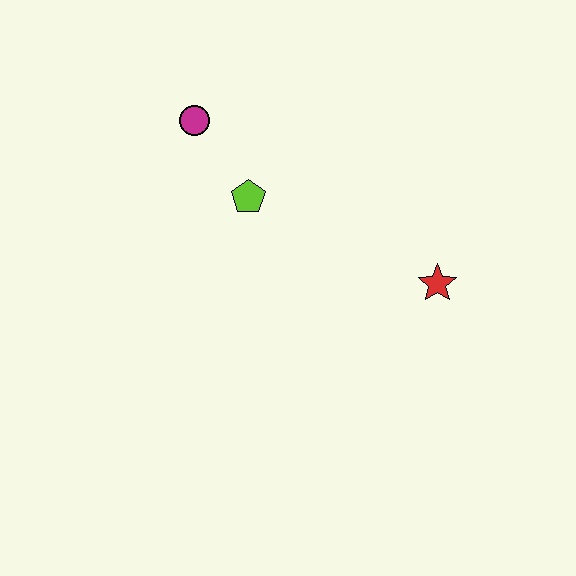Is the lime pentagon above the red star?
Yes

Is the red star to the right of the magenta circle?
Yes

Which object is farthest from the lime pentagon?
The red star is farthest from the lime pentagon.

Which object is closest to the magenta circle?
The lime pentagon is closest to the magenta circle.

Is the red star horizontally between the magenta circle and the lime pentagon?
No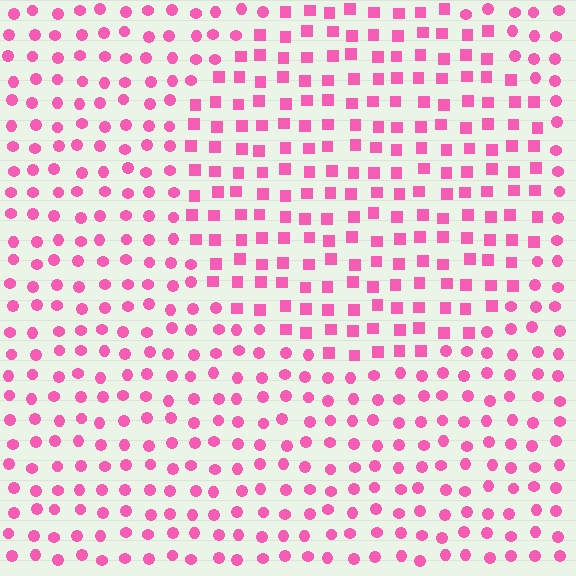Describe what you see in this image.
The image is filled with small pink elements arranged in a uniform grid. A circle-shaped region contains squares, while the surrounding area contains circles. The boundary is defined purely by the change in element shape.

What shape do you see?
I see a circle.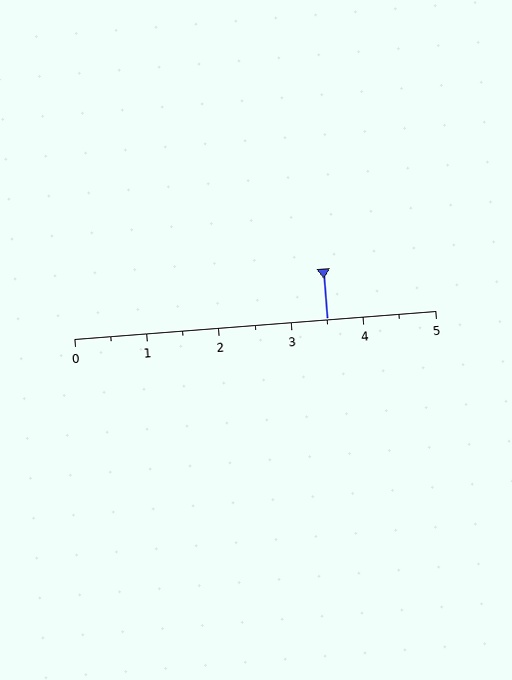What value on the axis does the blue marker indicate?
The marker indicates approximately 3.5.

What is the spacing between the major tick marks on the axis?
The major ticks are spaced 1 apart.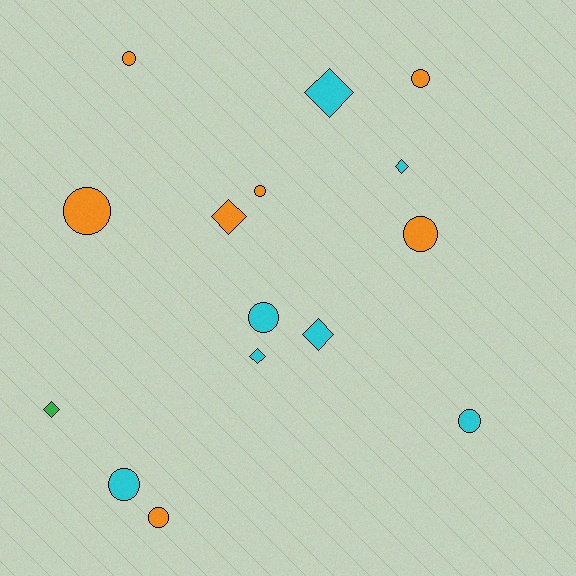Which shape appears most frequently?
Circle, with 9 objects.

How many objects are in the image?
There are 15 objects.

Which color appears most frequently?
Orange, with 7 objects.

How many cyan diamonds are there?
There are 4 cyan diamonds.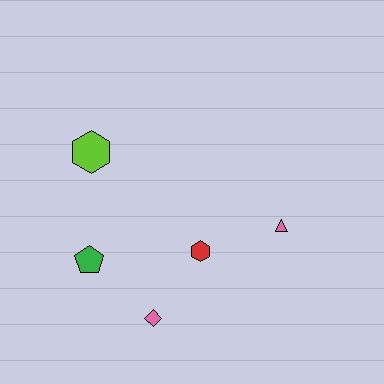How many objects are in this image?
There are 5 objects.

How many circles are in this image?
There are no circles.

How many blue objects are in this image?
There are no blue objects.